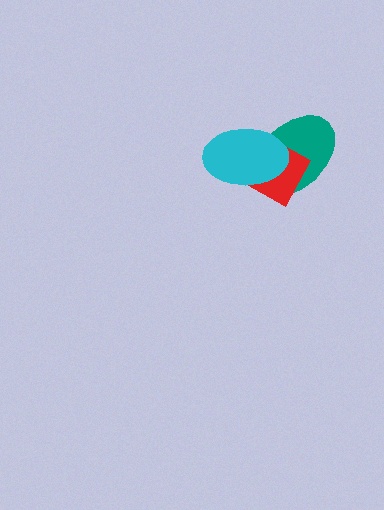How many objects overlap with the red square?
2 objects overlap with the red square.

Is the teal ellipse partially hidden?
Yes, it is partially covered by another shape.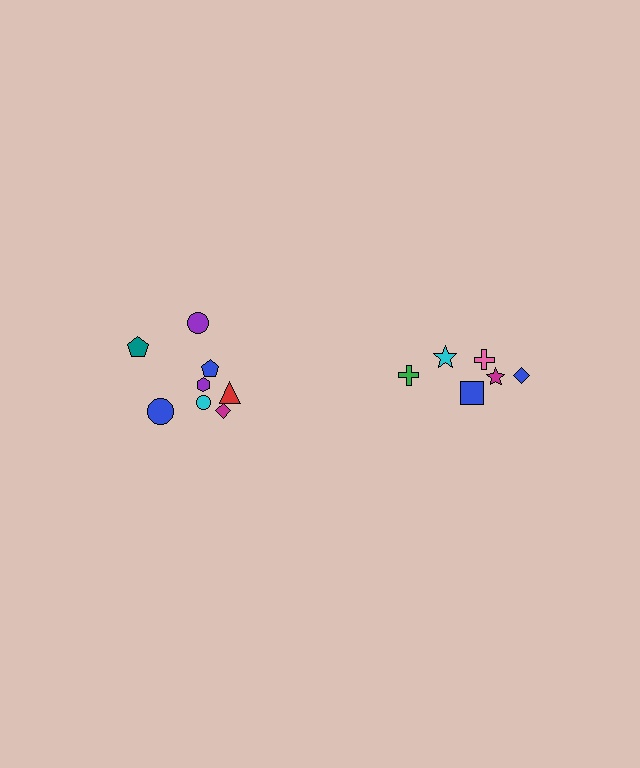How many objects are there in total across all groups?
There are 14 objects.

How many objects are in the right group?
There are 6 objects.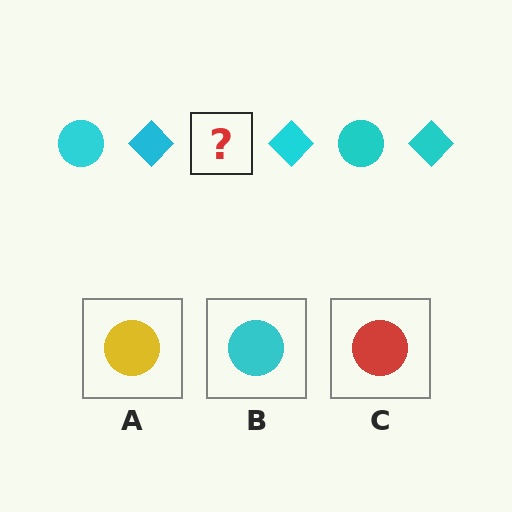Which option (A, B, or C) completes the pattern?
B.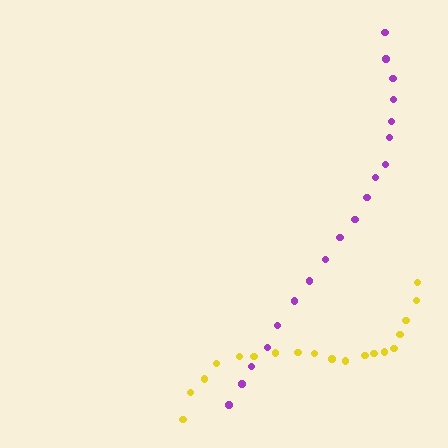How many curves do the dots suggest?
There are 2 distinct paths.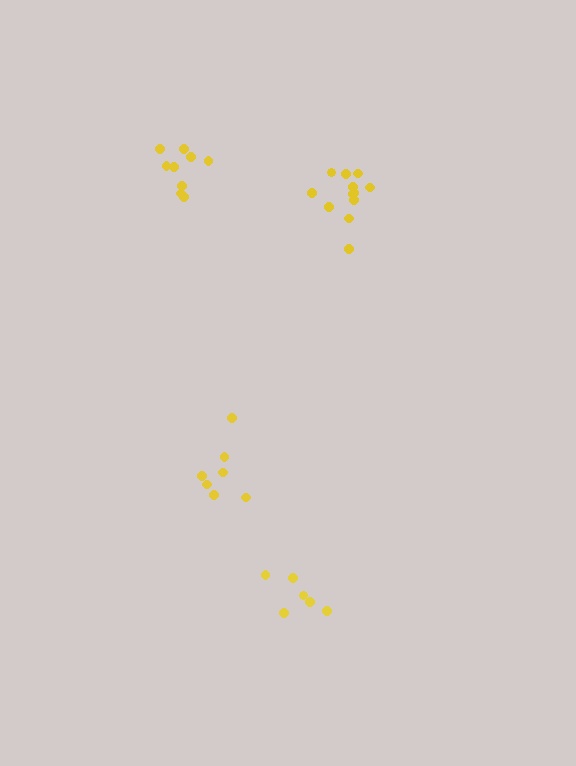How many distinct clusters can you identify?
There are 4 distinct clusters.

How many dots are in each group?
Group 1: 9 dots, Group 2: 12 dots, Group 3: 6 dots, Group 4: 7 dots (34 total).